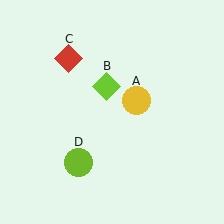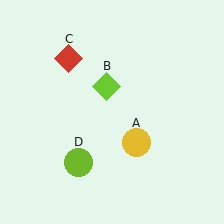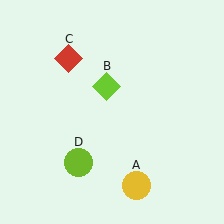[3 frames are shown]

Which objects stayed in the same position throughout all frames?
Lime diamond (object B) and red diamond (object C) and lime circle (object D) remained stationary.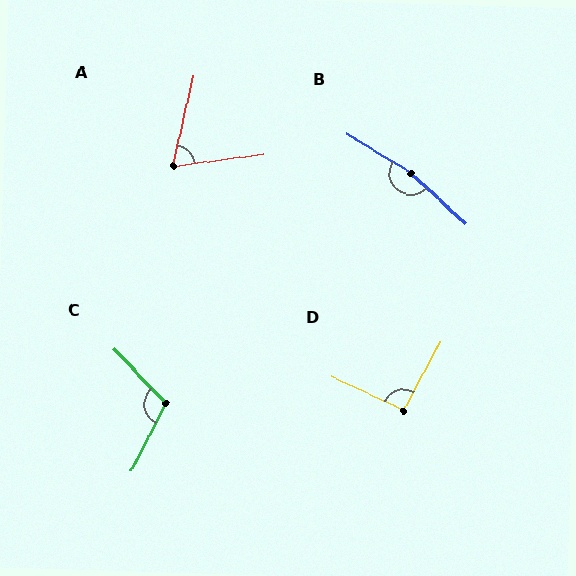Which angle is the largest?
B, at approximately 169 degrees.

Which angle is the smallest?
A, at approximately 69 degrees.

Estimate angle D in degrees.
Approximately 93 degrees.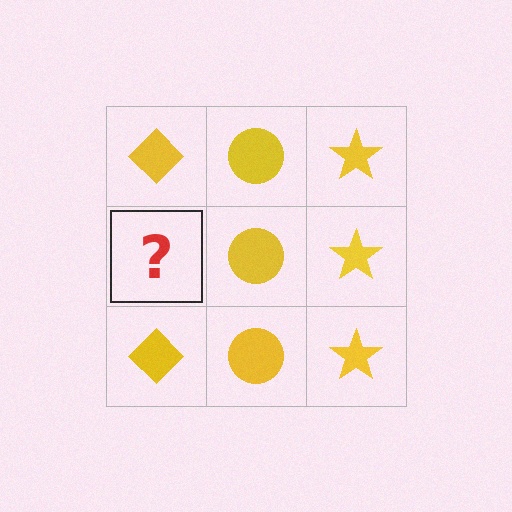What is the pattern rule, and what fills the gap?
The rule is that each column has a consistent shape. The gap should be filled with a yellow diamond.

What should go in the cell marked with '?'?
The missing cell should contain a yellow diamond.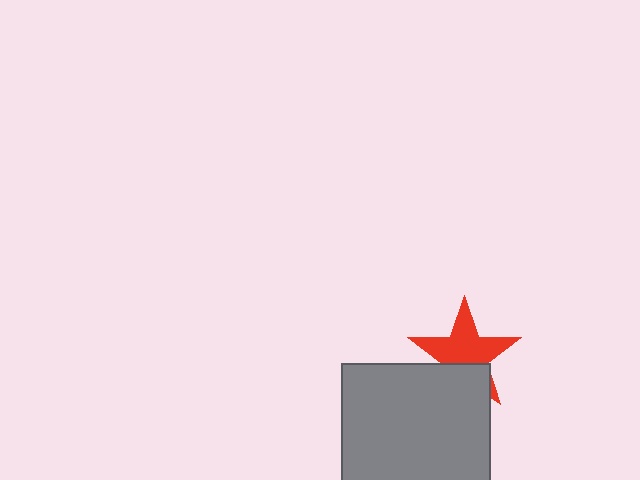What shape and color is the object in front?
The object in front is a gray rectangle.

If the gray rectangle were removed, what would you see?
You would see the complete red star.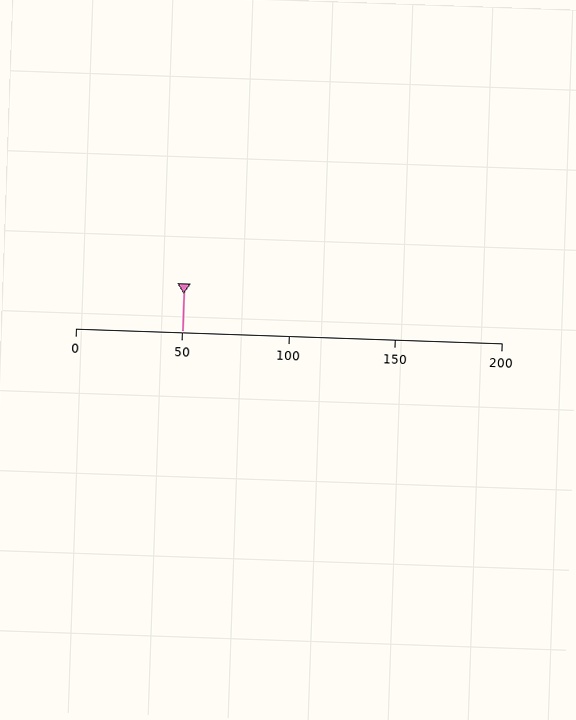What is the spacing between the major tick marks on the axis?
The major ticks are spaced 50 apart.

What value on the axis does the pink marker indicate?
The marker indicates approximately 50.